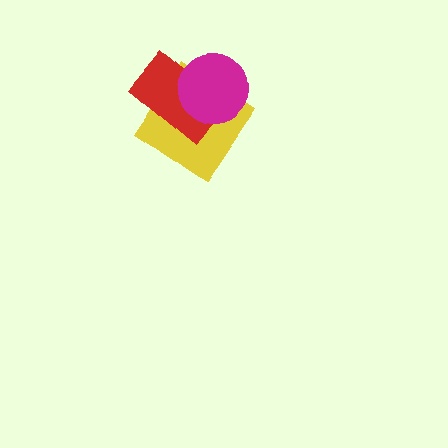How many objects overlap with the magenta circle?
2 objects overlap with the magenta circle.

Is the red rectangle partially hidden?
Yes, it is partially covered by another shape.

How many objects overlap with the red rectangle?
2 objects overlap with the red rectangle.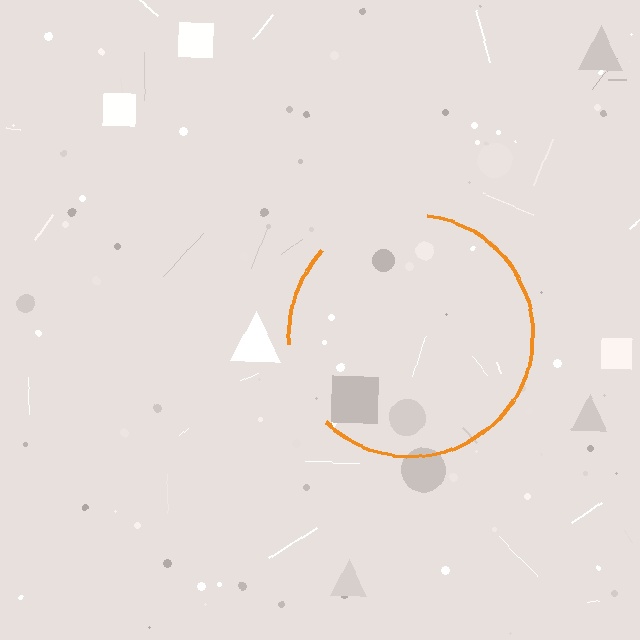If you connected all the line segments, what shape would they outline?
They would outline a circle.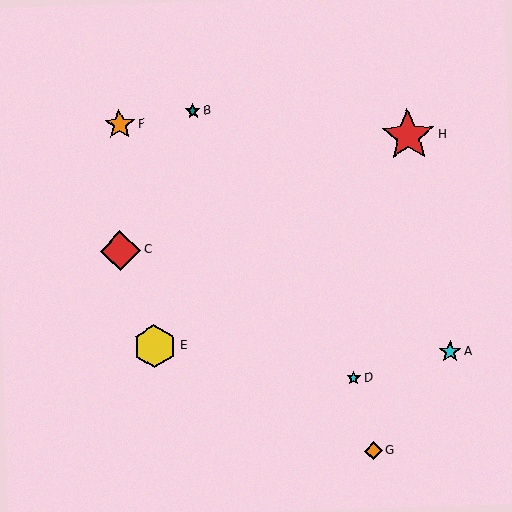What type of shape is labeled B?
Shape B is a teal star.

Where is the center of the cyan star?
The center of the cyan star is at (450, 351).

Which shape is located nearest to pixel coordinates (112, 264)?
The red diamond (labeled C) at (121, 251) is nearest to that location.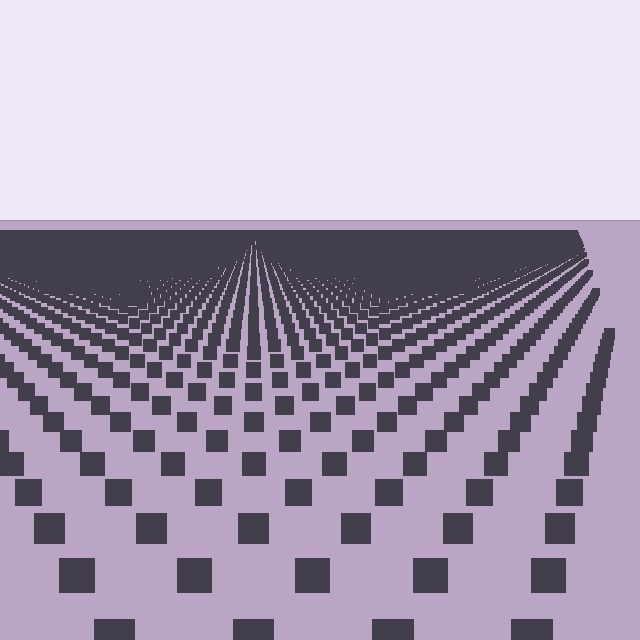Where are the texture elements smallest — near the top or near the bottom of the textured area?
Near the top.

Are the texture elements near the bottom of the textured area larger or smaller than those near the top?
Larger. Near the bottom, elements are closer to the viewer and appear at a bigger on-screen size.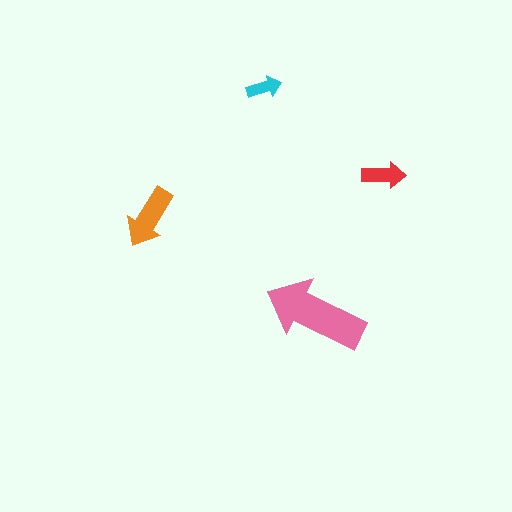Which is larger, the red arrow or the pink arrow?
The pink one.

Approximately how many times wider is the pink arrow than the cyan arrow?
About 3 times wider.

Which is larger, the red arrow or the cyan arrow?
The red one.